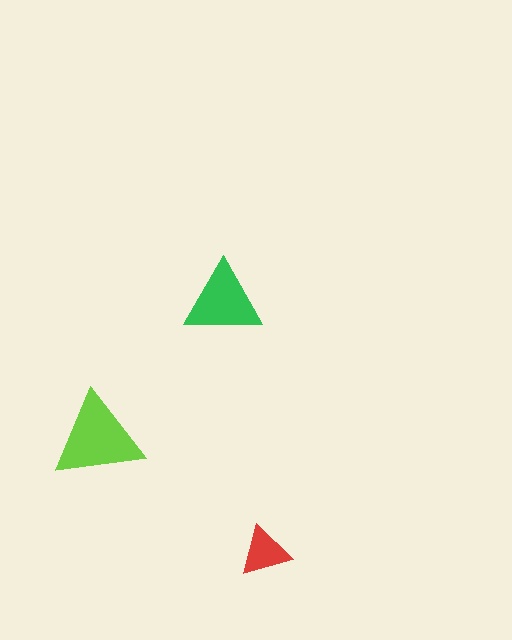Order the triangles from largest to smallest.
the lime one, the green one, the red one.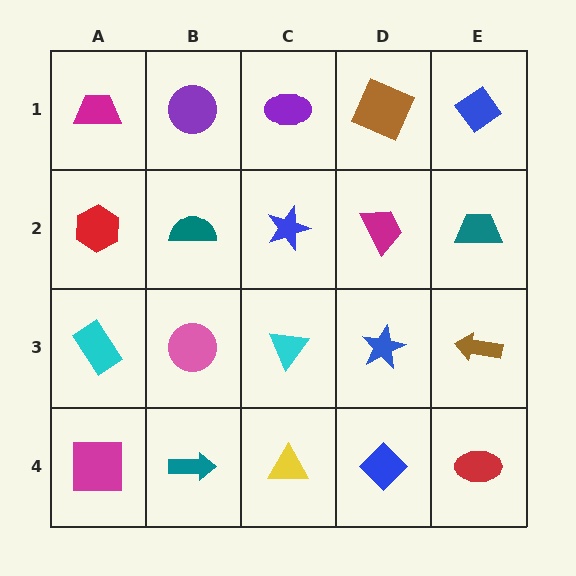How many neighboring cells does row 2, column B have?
4.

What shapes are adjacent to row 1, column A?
A red hexagon (row 2, column A), a purple circle (row 1, column B).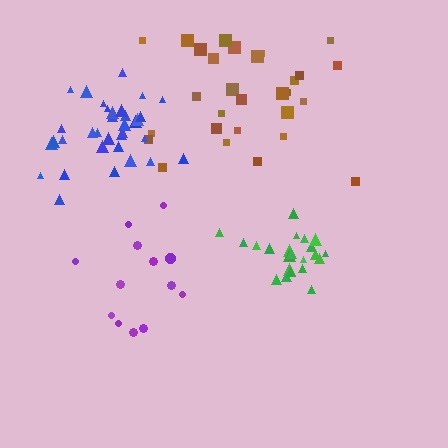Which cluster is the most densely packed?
Green.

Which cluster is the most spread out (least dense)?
Brown.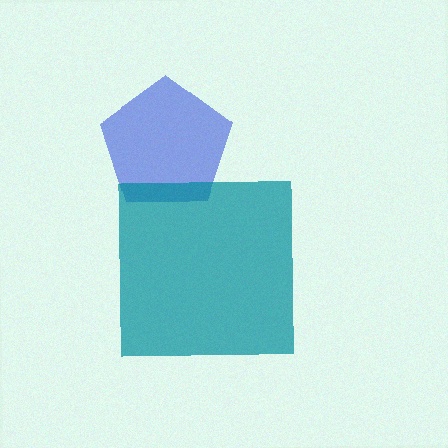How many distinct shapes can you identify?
There are 2 distinct shapes: a blue pentagon, a teal square.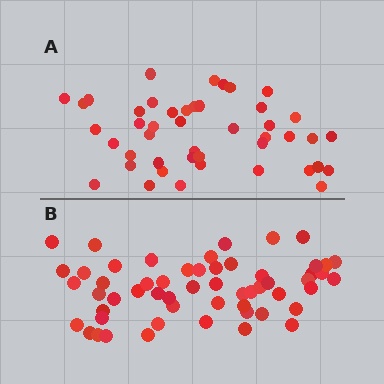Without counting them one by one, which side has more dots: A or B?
Region B (the bottom region) has more dots.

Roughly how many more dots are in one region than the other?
Region B has roughly 12 or so more dots than region A.